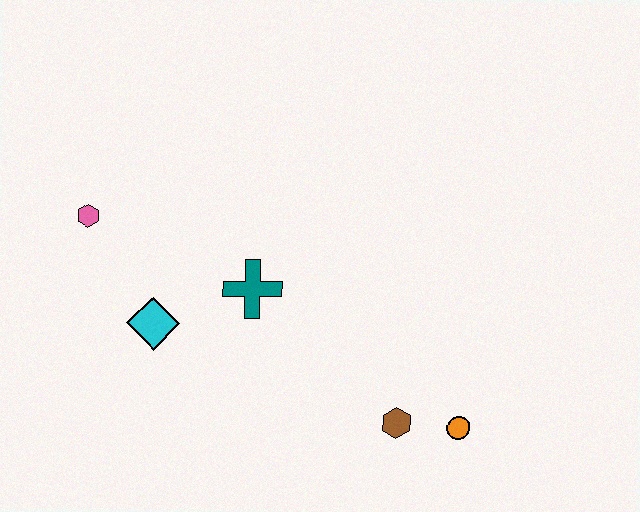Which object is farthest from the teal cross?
The orange circle is farthest from the teal cross.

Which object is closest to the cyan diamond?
The teal cross is closest to the cyan diamond.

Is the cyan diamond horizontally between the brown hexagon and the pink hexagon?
Yes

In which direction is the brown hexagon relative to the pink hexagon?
The brown hexagon is to the right of the pink hexagon.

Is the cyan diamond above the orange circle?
Yes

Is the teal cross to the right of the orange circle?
No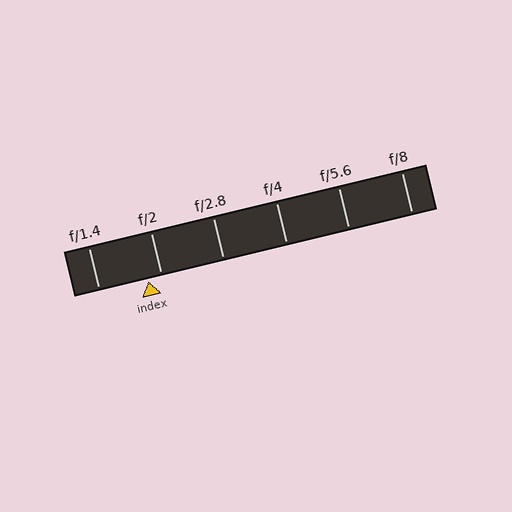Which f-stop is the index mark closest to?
The index mark is closest to f/2.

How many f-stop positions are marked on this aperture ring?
There are 6 f-stop positions marked.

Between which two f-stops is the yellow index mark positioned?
The index mark is between f/1.4 and f/2.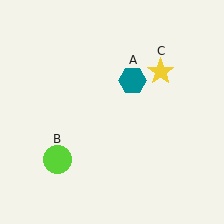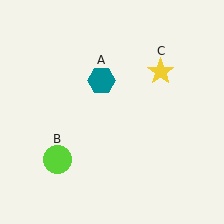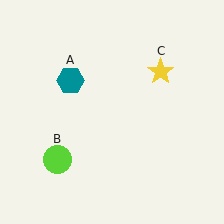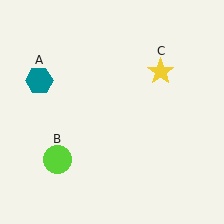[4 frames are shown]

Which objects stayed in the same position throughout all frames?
Lime circle (object B) and yellow star (object C) remained stationary.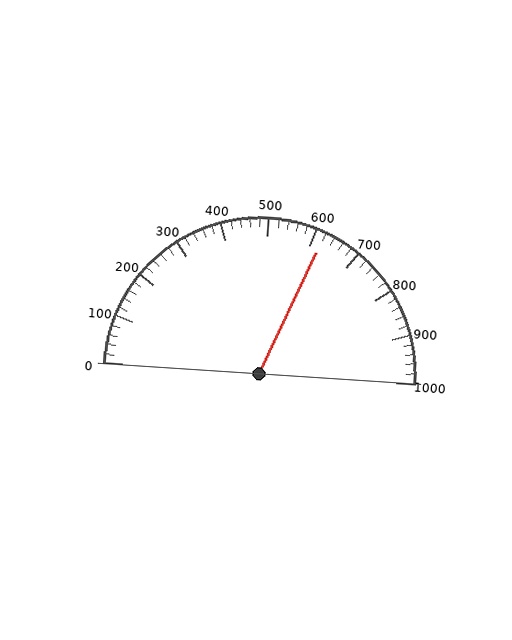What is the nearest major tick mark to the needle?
The nearest major tick mark is 600.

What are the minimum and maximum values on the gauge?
The gauge ranges from 0 to 1000.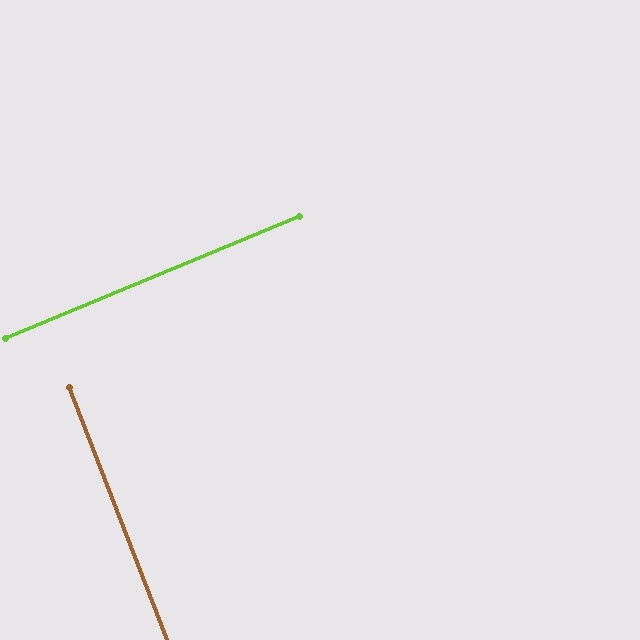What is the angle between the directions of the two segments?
Approximately 89 degrees.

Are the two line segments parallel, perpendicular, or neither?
Perpendicular — they meet at approximately 89°.